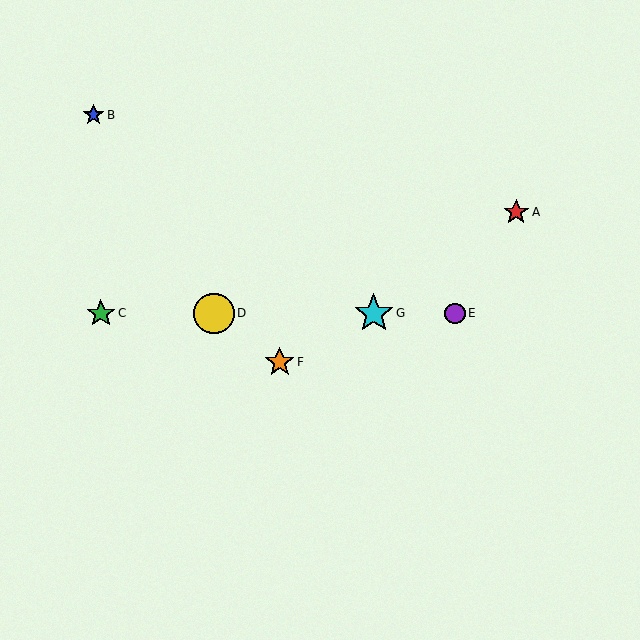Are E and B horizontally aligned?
No, E is at y≈313 and B is at y≈115.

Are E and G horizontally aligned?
Yes, both are at y≈313.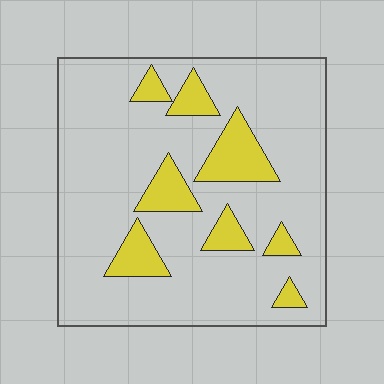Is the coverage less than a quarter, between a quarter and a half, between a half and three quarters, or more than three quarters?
Less than a quarter.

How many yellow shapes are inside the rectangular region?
8.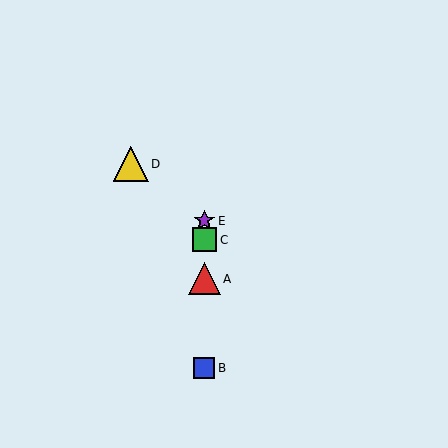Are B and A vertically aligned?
Yes, both are at x≈204.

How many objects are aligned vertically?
4 objects (A, B, C, E) are aligned vertically.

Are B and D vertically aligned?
No, B is at x≈204 and D is at x≈131.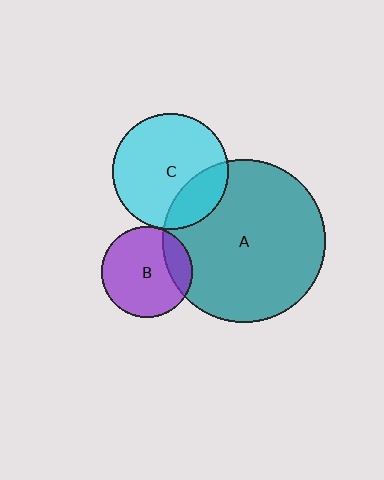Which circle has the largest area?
Circle A (teal).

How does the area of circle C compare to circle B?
Approximately 1.6 times.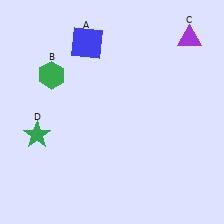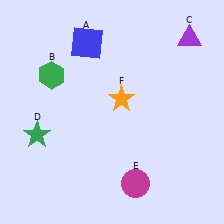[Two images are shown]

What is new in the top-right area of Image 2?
An orange star (F) was added in the top-right area of Image 2.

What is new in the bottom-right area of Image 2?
A magenta circle (E) was added in the bottom-right area of Image 2.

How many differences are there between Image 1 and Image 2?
There are 2 differences between the two images.